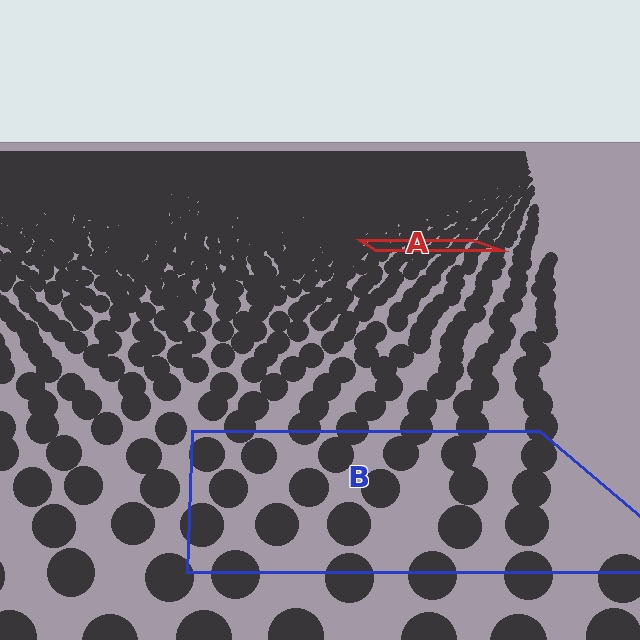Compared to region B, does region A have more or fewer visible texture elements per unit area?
Region A has more texture elements per unit area — they are packed more densely because it is farther away.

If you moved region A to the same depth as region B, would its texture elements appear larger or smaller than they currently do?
They would appear larger. At a closer depth, the same texture elements are projected at a bigger on-screen size.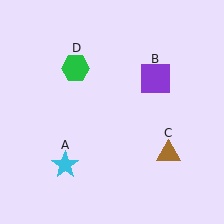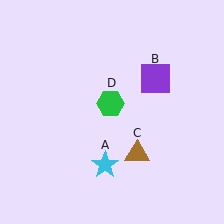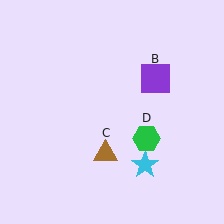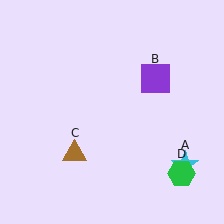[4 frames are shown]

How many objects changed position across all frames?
3 objects changed position: cyan star (object A), brown triangle (object C), green hexagon (object D).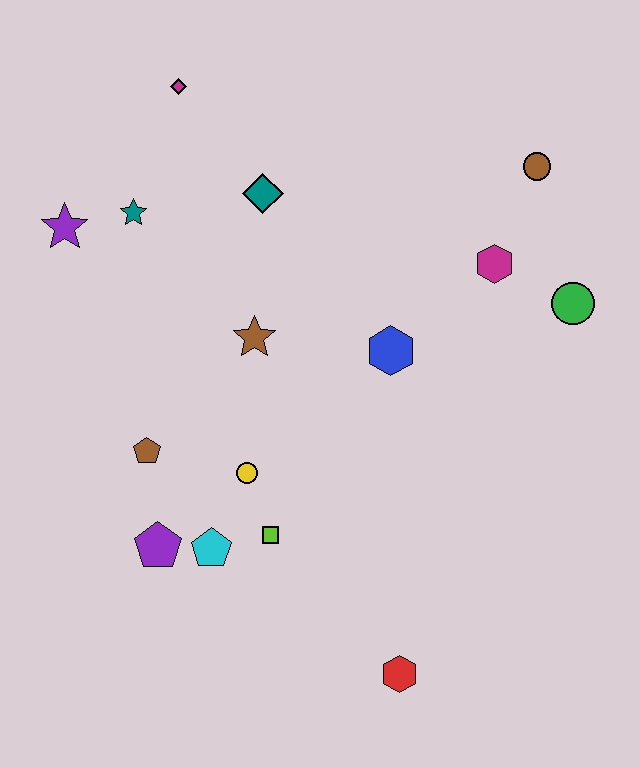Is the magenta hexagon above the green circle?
Yes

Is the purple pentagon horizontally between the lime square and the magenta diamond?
No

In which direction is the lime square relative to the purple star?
The lime square is below the purple star.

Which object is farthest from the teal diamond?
The red hexagon is farthest from the teal diamond.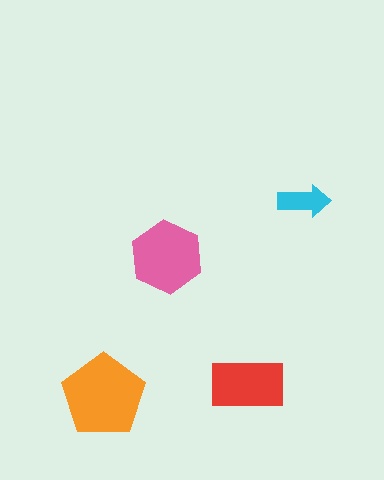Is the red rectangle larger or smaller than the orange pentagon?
Smaller.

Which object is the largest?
The orange pentagon.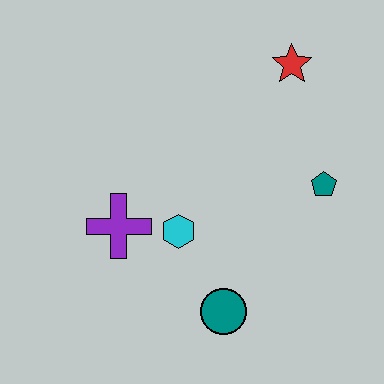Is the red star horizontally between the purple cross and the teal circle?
No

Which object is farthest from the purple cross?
The red star is farthest from the purple cross.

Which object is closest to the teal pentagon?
The red star is closest to the teal pentagon.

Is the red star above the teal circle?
Yes